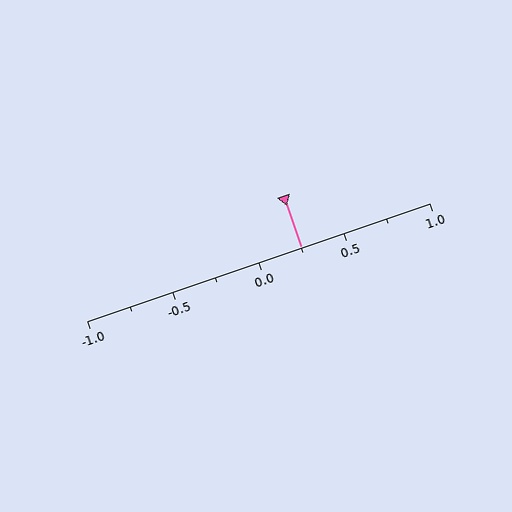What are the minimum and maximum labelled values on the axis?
The axis runs from -1.0 to 1.0.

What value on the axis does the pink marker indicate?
The marker indicates approximately 0.25.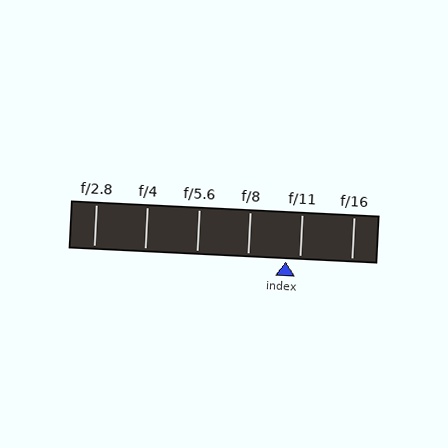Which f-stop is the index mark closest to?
The index mark is closest to f/11.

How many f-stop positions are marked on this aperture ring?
There are 6 f-stop positions marked.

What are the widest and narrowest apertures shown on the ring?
The widest aperture shown is f/2.8 and the narrowest is f/16.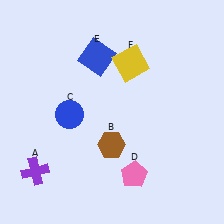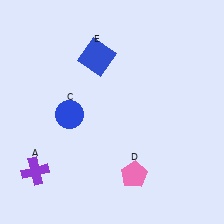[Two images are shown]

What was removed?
The yellow square (F), the brown hexagon (B) were removed in Image 2.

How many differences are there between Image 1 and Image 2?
There are 2 differences between the two images.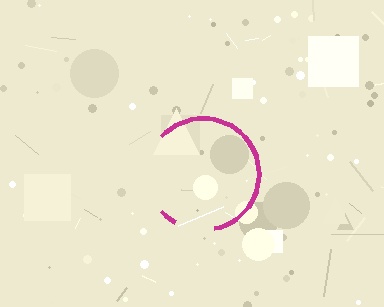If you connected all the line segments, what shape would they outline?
They would outline a circle.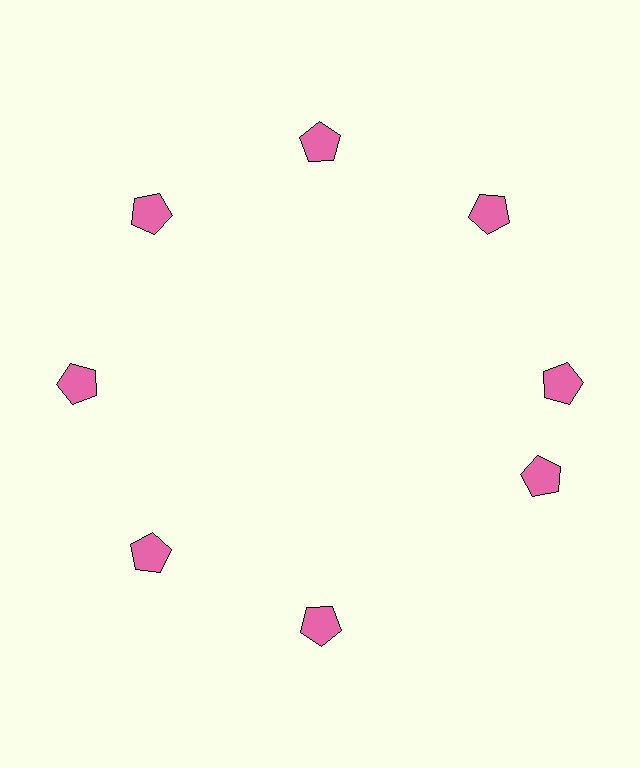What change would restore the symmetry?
The symmetry would be restored by rotating it back into even spacing with its neighbors so that all 8 pentagons sit at equal angles and equal distance from the center.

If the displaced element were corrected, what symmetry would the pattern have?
It would have 8-fold rotational symmetry — the pattern would map onto itself every 45 degrees.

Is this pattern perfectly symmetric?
No. The 8 pink pentagons are arranged in a ring, but one element near the 4 o'clock position is rotated out of alignment along the ring, breaking the 8-fold rotational symmetry.